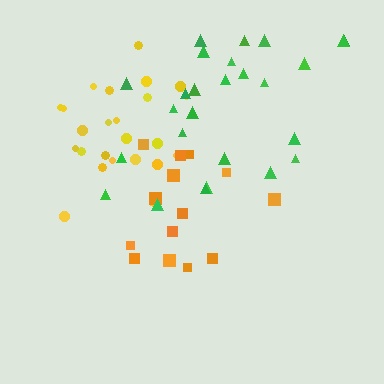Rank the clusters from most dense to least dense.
yellow, orange, green.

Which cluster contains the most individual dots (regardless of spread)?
Green (26).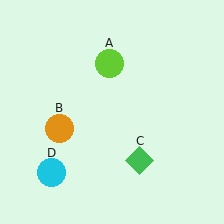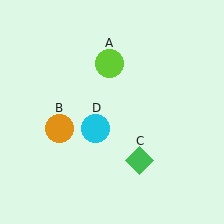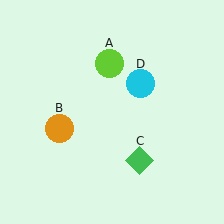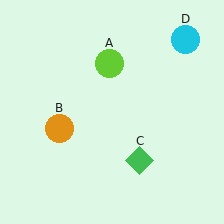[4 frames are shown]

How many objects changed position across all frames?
1 object changed position: cyan circle (object D).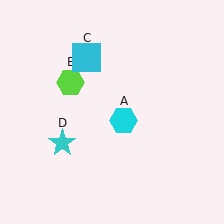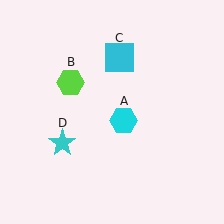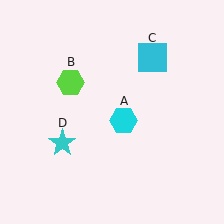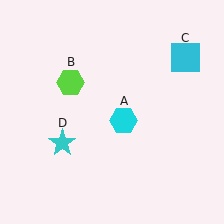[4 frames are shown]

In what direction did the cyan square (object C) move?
The cyan square (object C) moved right.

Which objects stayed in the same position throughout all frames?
Cyan hexagon (object A) and lime hexagon (object B) and cyan star (object D) remained stationary.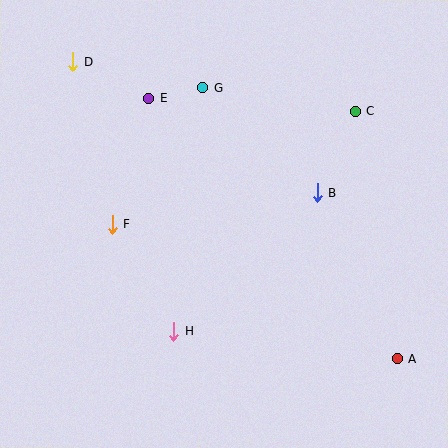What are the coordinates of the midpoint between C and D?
The midpoint between C and D is at (214, 87).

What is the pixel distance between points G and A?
The distance between G and A is 333 pixels.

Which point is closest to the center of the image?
Point B at (318, 193) is closest to the center.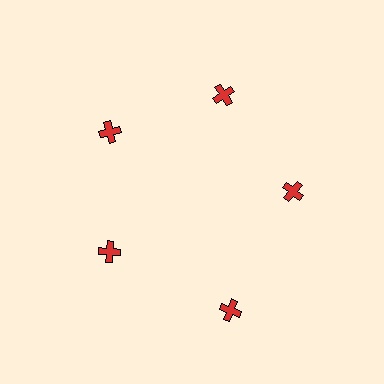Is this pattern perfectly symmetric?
No. The 5 red crosses are arranged in a ring, but one element near the 5 o'clock position is pushed outward from the center, breaking the 5-fold rotational symmetry.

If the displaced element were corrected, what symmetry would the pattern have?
It would have 5-fold rotational symmetry — the pattern would map onto itself every 72 degrees.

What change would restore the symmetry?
The symmetry would be restored by moving it inward, back onto the ring so that all 5 crosses sit at equal angles and equal distance from the center.